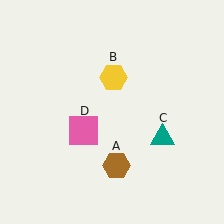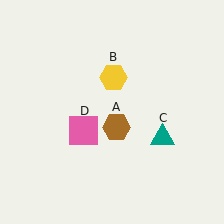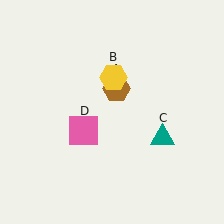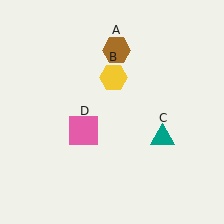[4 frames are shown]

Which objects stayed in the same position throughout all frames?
Yellow hexagon (object B) and teal triangle (object C) and pink square (object D) remained stationary.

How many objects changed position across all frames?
1 object changed position: brown hexagon (object A).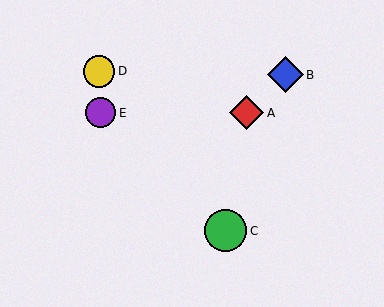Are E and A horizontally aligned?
Yes, both are at y≈113.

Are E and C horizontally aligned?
No, E is at y≈113 and C is at y≈231.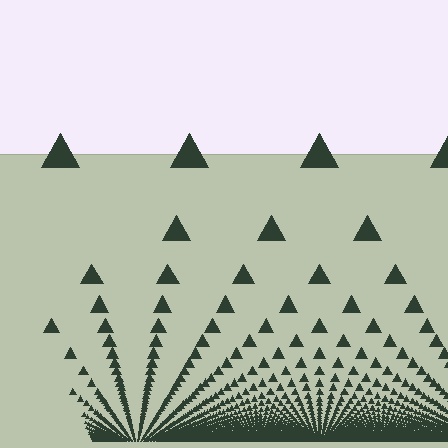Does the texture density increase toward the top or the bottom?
Density increases toward the bottom.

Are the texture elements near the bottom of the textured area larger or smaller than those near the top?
Smaller. The gradient is inverted — elements near the bottom are smaller and denser.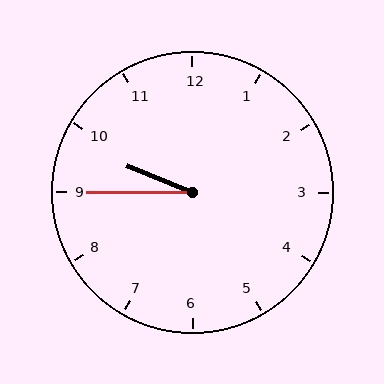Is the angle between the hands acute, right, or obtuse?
It is acute.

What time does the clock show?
9:45.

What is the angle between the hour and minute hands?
Approximately 22 degrees.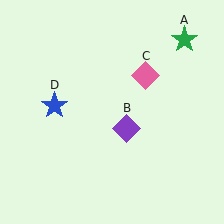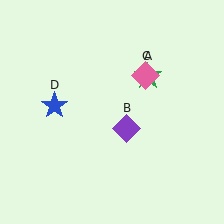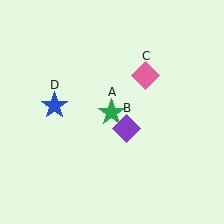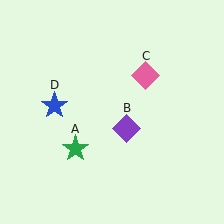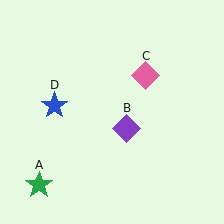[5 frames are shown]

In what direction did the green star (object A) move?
The green star (object A) moved down and to the left.